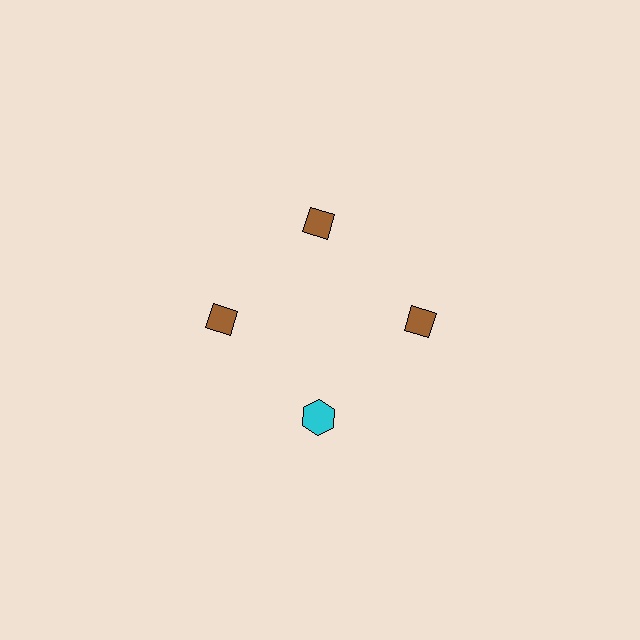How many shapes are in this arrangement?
There are 4 shapes arranged in a ring pattern.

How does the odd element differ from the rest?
It differs in both color (cyan instead of brown) and shape (hexagon instead of diamond).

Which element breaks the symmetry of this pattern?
The cyan hexagon at roughly the 6 o'clock position breaks the symmetry. All other shapes are brown diamonds.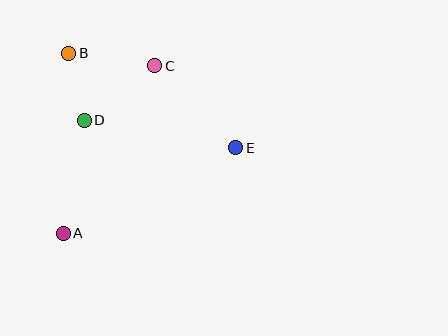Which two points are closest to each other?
Points B and D are closest to each other.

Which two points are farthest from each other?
Points A and E are farthest from each other.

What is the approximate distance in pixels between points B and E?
The distance between B and E is approximately 192 pixels.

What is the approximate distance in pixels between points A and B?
The distance between A and B is approximately 180 pixels.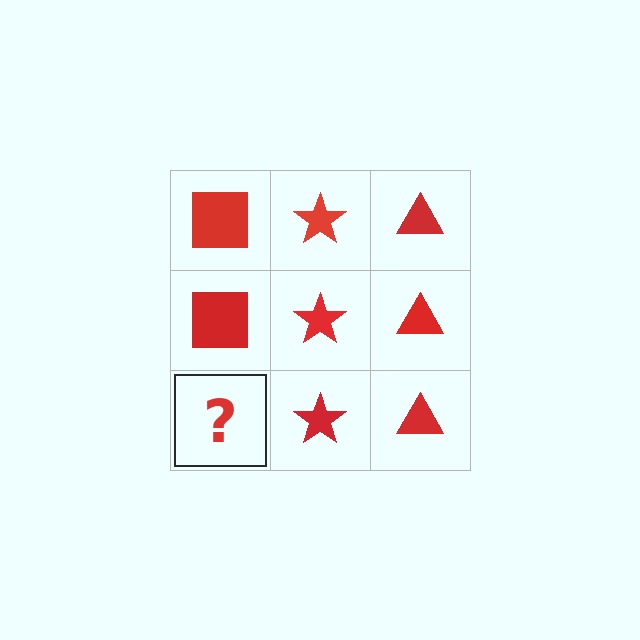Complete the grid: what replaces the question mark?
The question mark should be replaced with a red square.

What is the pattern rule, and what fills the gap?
The rule is that each column has a consistent shape. The gap should be filled with a red square.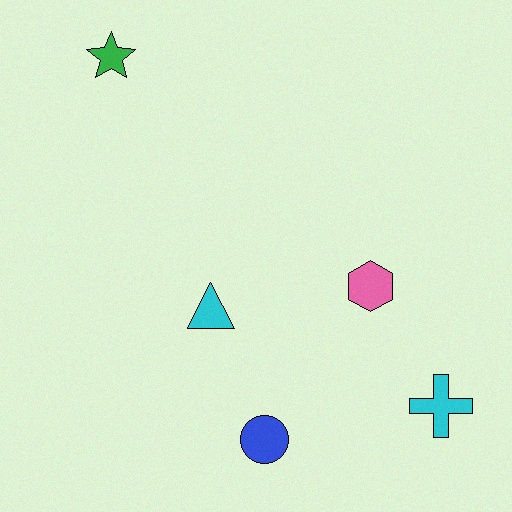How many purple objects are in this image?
There are no purple objects.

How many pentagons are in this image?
There are no pentagons.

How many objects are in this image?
There are 5 objects.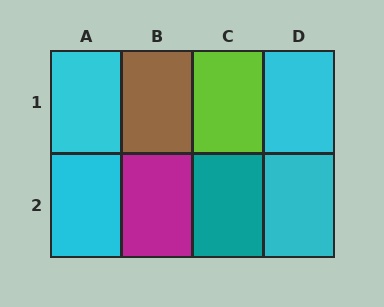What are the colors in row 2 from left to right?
Cyan, magenta, teal, cyan.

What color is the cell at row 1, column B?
Brown.